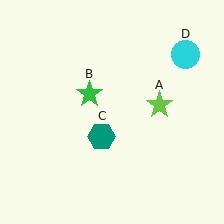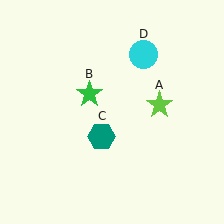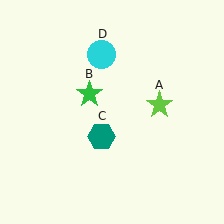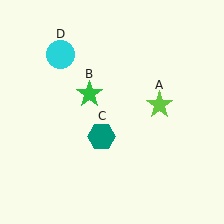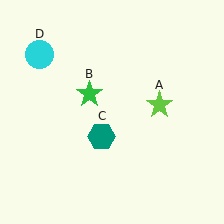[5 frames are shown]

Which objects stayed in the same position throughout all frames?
Lime star (object A) and green star (object B) and teal hexagon (object C) remained stationary.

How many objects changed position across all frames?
1 object changed position: cyan circle (object D).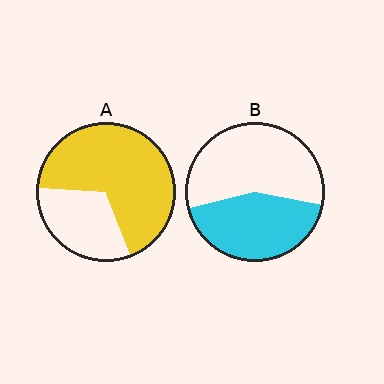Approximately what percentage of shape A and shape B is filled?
A is approximately 70% and B is approximately 45%.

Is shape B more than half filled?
No.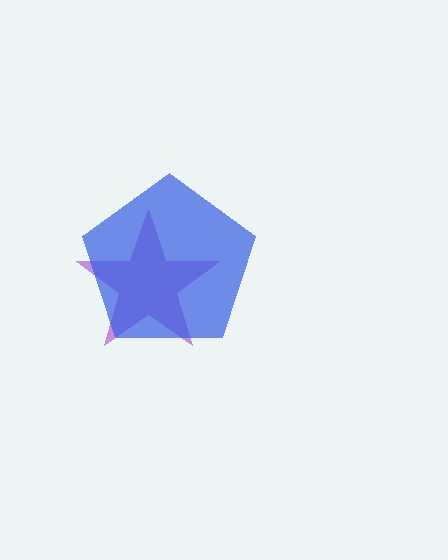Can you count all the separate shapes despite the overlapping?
Yes, there are 2 separate shapes.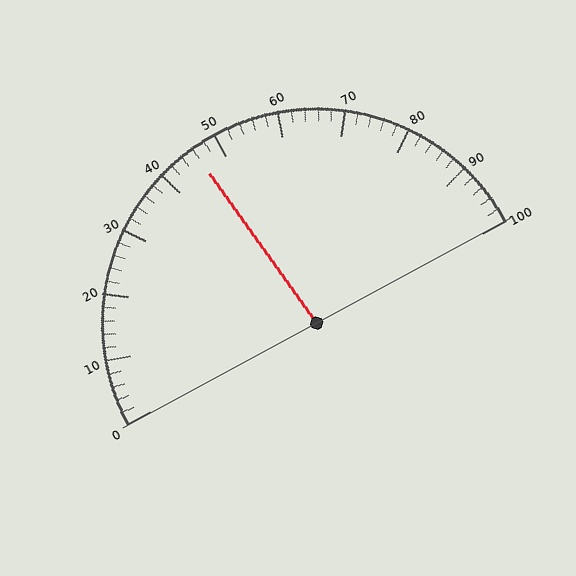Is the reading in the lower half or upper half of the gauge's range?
The reading is in the lower half of the range (0 to 100).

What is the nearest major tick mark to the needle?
The nearest major tick mark is 50.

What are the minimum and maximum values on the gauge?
The gauge ranges from 0 to 100.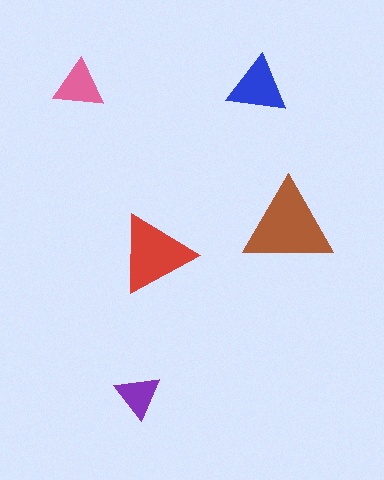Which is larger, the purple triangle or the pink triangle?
The pink one.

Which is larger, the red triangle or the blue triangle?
The red one.